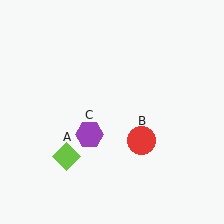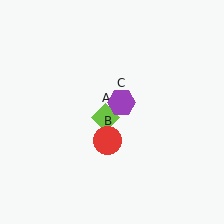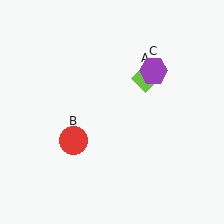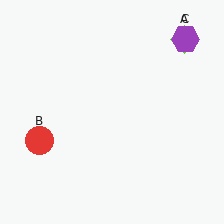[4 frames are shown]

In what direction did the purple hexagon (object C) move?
The purple hexagon (object C) moved up and to the right.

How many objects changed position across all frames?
3 objects changed position: lime diamond (object A), red circle (object B), purple hexagon (object C).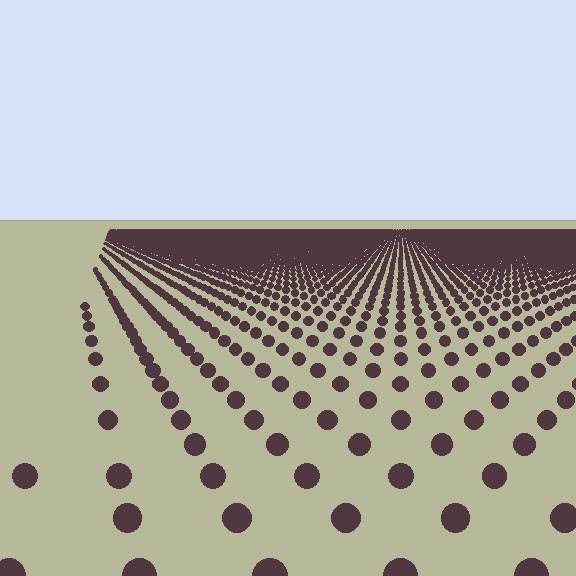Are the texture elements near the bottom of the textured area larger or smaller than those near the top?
Larger. Near the bottom, elements are closer to the viewer and appear at a bigger on-screen size.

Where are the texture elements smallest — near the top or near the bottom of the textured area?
Near the top.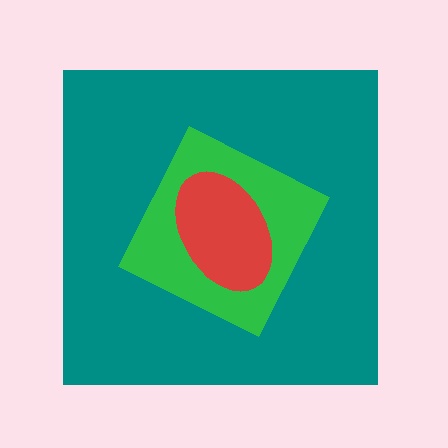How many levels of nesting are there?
3.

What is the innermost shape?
The red ellipse.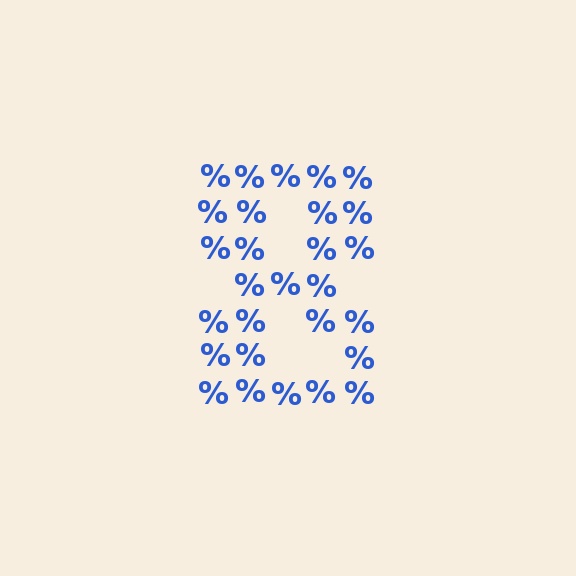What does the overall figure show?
The overall figure shows the digit 8.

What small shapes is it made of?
It is made of small percent signs.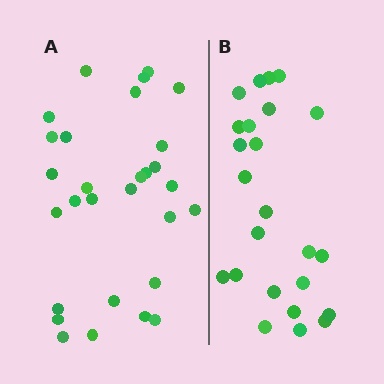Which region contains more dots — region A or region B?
Region A (the left region) has more dots.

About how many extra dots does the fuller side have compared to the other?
Region A has about 5 more dots than region B.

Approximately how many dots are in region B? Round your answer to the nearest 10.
About 20 dots. (The exact count is 24, which rounds to 20.)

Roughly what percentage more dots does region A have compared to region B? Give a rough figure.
About 20% more.